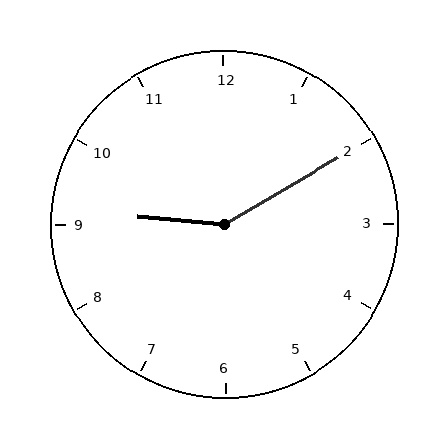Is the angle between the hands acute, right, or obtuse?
It is obtuse.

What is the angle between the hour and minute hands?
Approximately 145 degrees.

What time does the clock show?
9:10.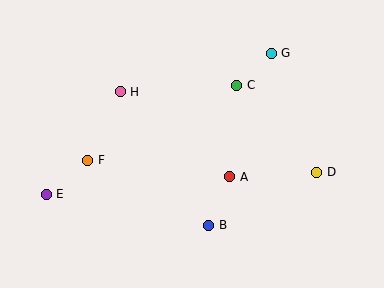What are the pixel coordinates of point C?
Point C is at (237, 85).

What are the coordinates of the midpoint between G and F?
The midpoint between G and F is at (180, 107).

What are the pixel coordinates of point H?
Point H is at (120, 92).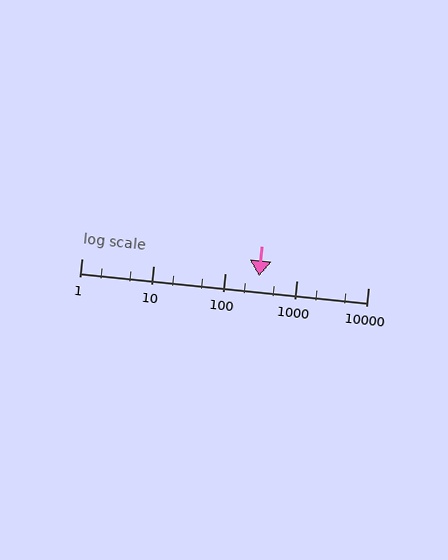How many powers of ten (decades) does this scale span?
The scale spans 4 decades, from 1 to 10000.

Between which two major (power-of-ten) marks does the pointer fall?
The pointer is between 100 and 1000.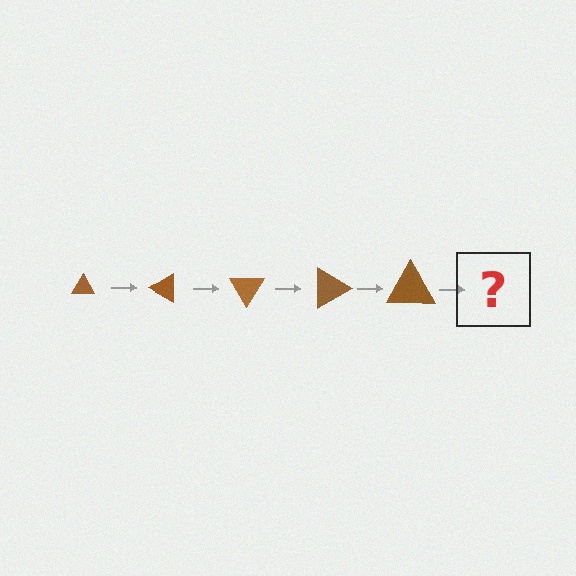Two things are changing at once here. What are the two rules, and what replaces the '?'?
The two rules are that the triangle grows larger each step and it rotates 30 degrees each step. The '?' should be a triangle, larger than the previous one and rotated 150 degrees from the start.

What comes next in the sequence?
The next element should be a triangle, larger than the previous one and rotated 150 degrees from the start.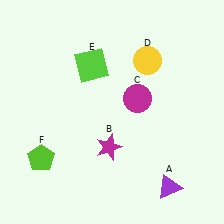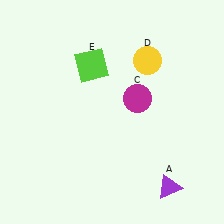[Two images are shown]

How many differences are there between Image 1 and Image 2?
There are 2 differences between the two images.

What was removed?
The magenta star (B), the lime pentagon (F) were removed in Image 2.